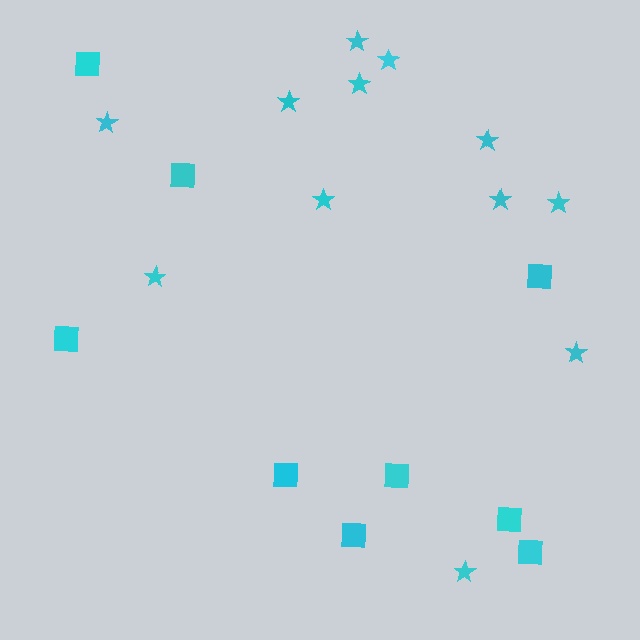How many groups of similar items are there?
There are 2 groups: one group of squares (9) and one group of stars (12).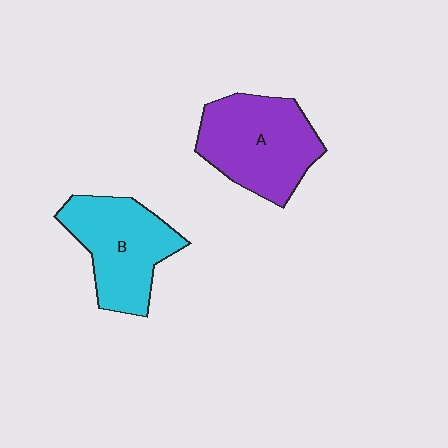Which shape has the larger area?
Shape A (purple).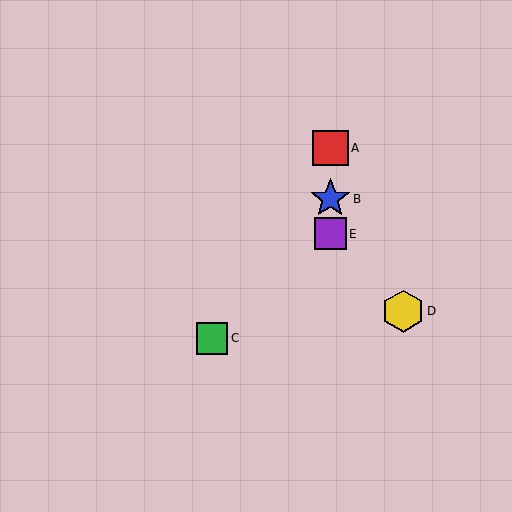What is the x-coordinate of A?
Object A is at x≈330.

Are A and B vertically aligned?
Yes, both are at x≈330.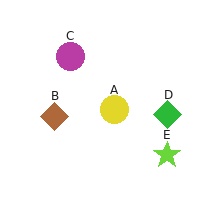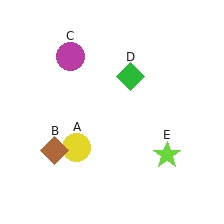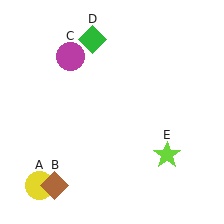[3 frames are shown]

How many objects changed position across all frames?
3 objects changed position: yellow circle (object A), brown diamond (object B), green diamond (object D).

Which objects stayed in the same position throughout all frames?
Magenta circle (object C) and lime star (object E) remained stationary.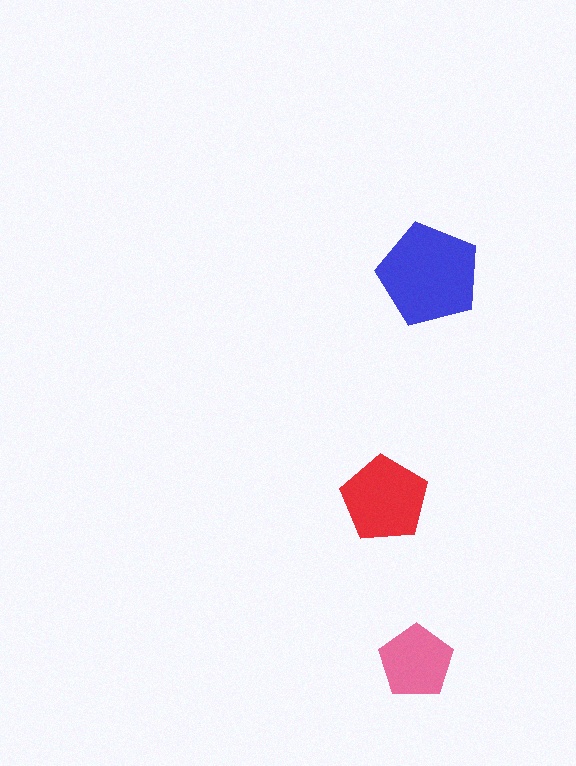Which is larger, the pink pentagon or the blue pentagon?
The blue one.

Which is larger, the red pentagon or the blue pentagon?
The blue one.